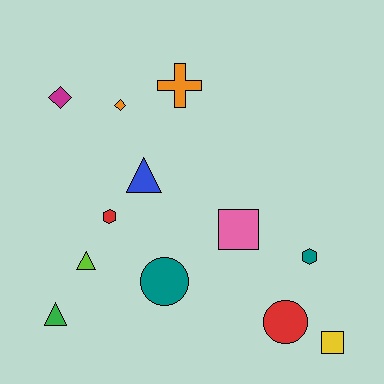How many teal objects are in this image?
There are 2 teal objects.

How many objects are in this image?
There are 12 objects.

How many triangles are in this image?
There are 3 triangles.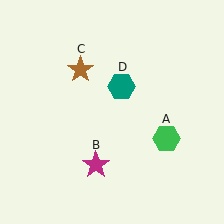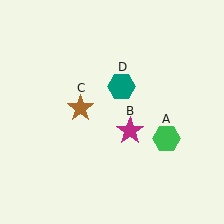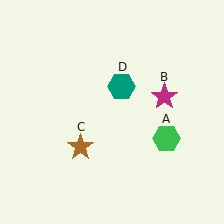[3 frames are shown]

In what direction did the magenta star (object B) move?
The magenta star (object B) moved up and to the right.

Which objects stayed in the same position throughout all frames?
Green hexagon (object A) and teal hexagon (object D) remained stationary.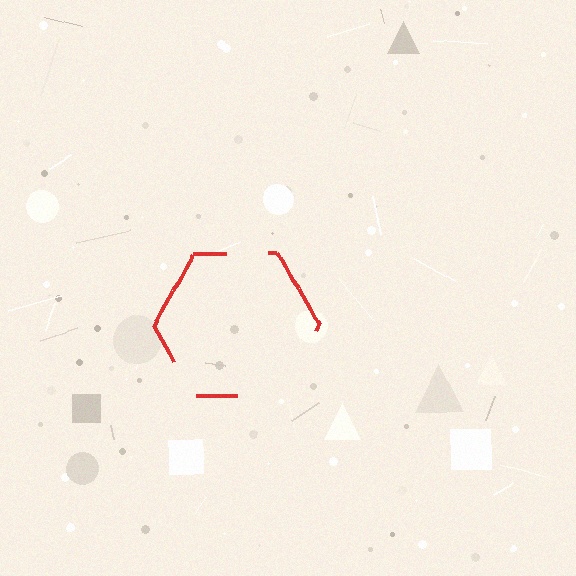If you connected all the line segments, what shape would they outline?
They would outline a hexagon.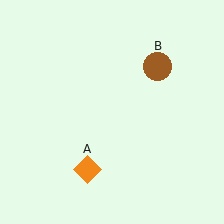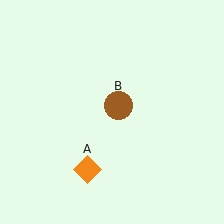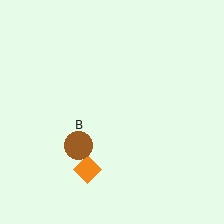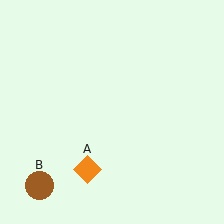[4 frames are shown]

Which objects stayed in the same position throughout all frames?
Orange diamond (object A) remained stationary.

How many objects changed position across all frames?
1 object changed position: brown circle (object B).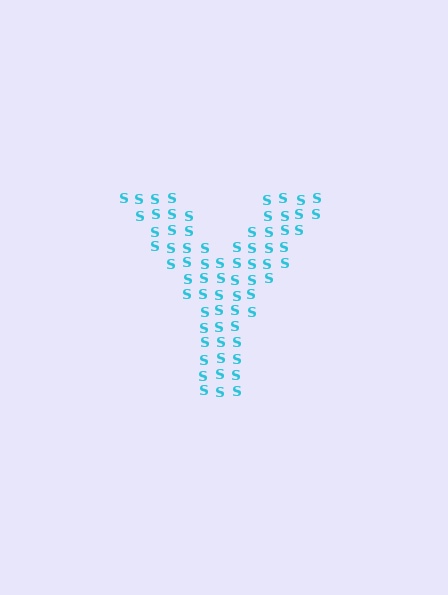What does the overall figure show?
The overall figure shows the letter Y.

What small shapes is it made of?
It is made of small letter S's.